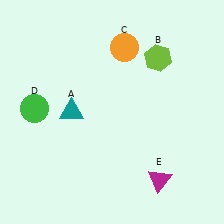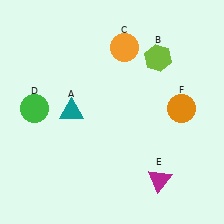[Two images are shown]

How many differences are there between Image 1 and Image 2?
There is 1 difference between the two images.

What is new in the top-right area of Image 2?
An orange circle (F) was added in the top-right area of Image 2.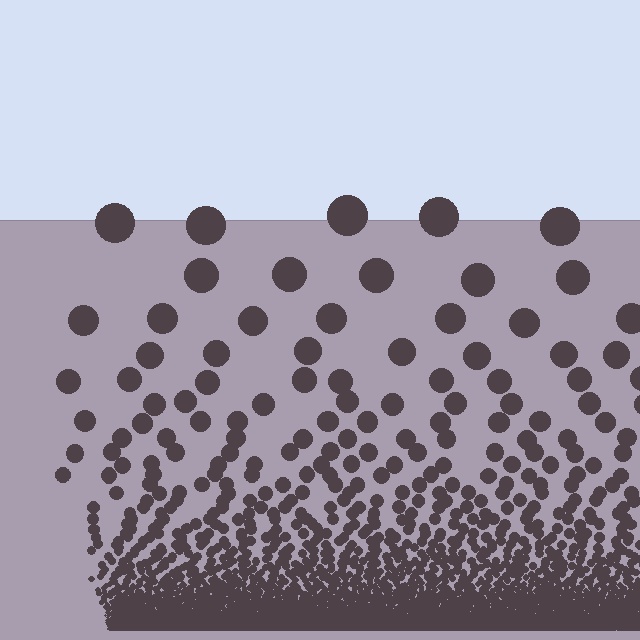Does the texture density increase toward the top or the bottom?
Density increases toward the bottom.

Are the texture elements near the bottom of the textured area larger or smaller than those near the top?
Smaller. The gradient is inverted — elements near the bottom are smaller and denser.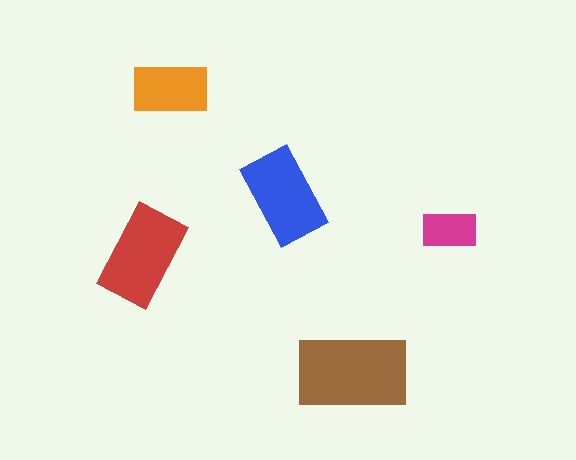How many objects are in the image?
There are 5 objects in the image.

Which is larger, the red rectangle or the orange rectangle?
The red one.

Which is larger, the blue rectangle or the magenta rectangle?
The blue one.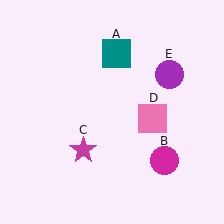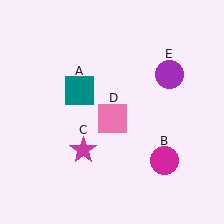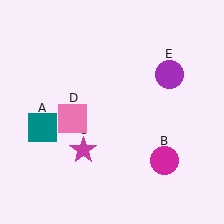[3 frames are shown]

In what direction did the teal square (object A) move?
The teal square (object A) moved down and to the left.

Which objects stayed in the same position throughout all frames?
Magenta circle (object B) and magenta star (object C) and purple circle (object E) remained stationary.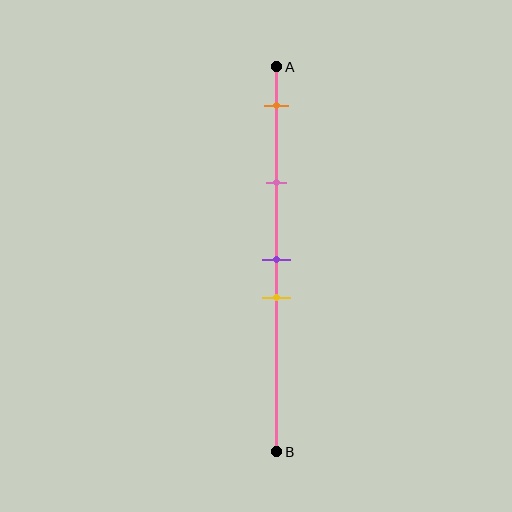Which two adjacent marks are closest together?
The purple and yellow marks are the closest adjacent pair.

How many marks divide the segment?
There are 4 marks dividing the segment.